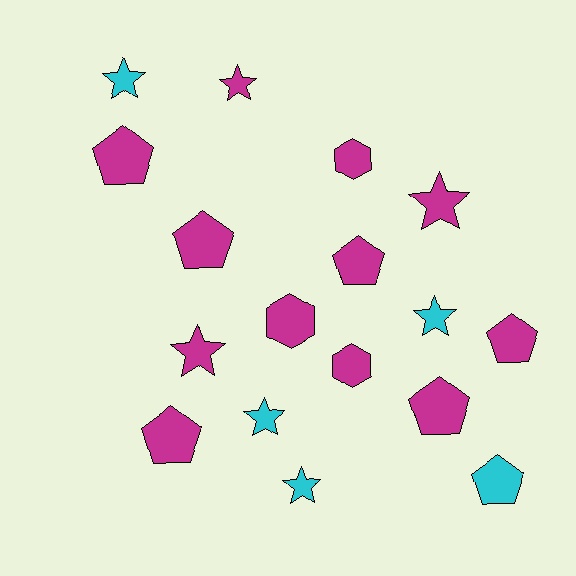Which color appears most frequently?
Magenta, with 12 objects.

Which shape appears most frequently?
Star, with 7 objects.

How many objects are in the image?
There are 17 objects.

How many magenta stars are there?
There are 3 magenta stars.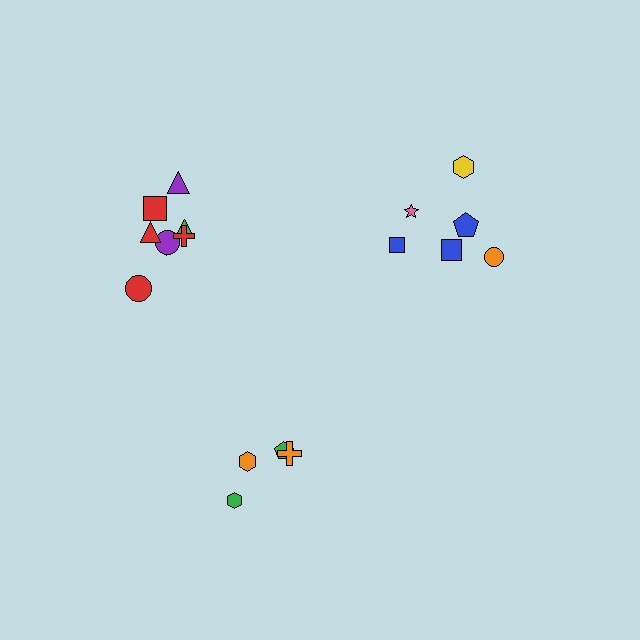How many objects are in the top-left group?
There are 8 objects.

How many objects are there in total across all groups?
There are 18 objects.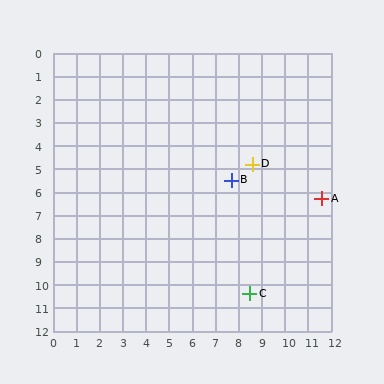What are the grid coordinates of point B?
Point B is at approximately (7.7, 5.5).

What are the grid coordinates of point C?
Point C is at approximately (8.5, 10.4).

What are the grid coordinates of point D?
Point D is at approximately (8.6, 4.8).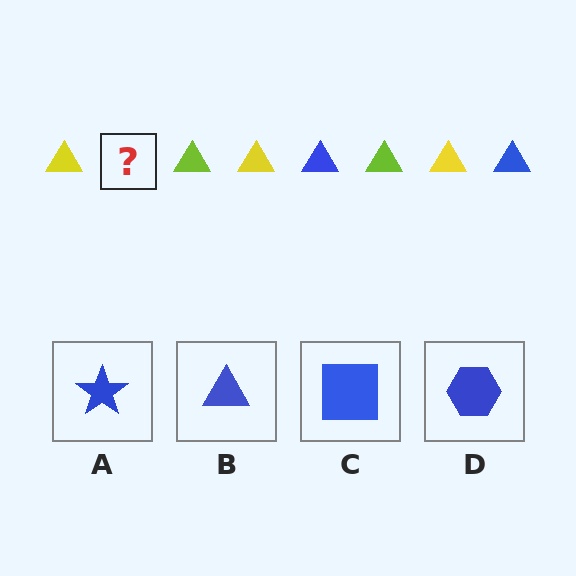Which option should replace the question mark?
Option B.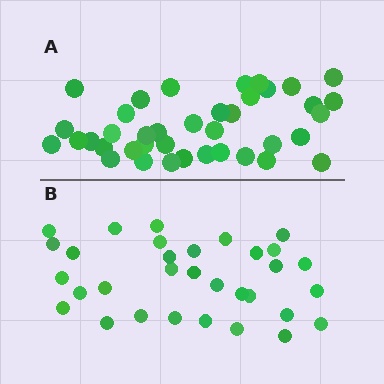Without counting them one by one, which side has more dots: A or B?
Region A (the top region) has more dots.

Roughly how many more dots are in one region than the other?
Region A has roughly 8 or so more dots than region B.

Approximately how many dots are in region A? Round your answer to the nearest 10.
About 40 dots. (The exact count is 39, which rounds to 40.)